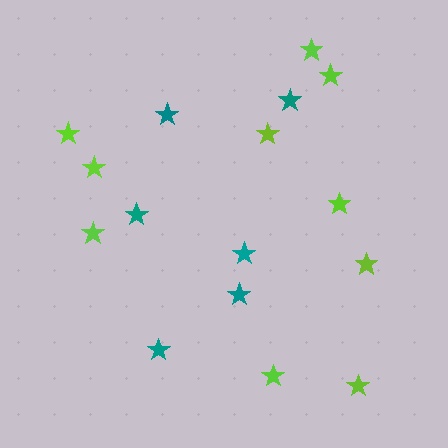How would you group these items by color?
There are 2 groups: one group of teal stars (6) and one group of lime stars (10).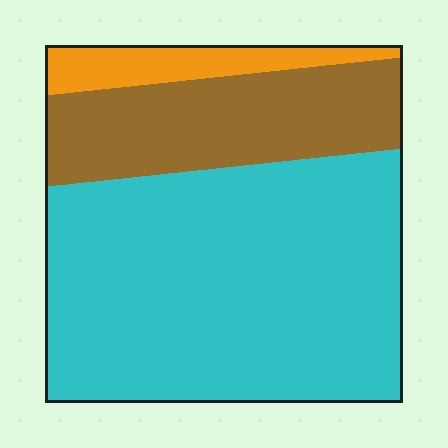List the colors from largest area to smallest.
From largest to smallest: cyan, brown, orange.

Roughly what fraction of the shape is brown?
Brown covers 25% of the shape.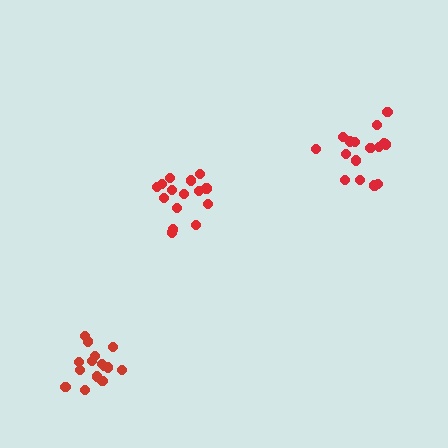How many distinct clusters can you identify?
There are 3 distinct clusters.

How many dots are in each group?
Group 1: 15 dots, Group 2: 16 dots, Group 3: 15 dots (46 total).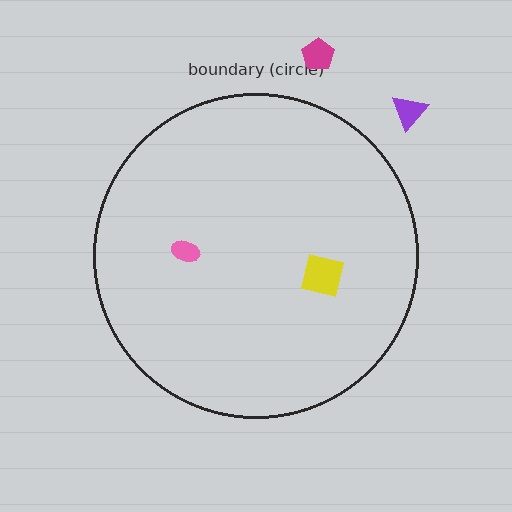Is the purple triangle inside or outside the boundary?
Outside.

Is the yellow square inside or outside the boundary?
Inside.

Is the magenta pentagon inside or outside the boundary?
Outside.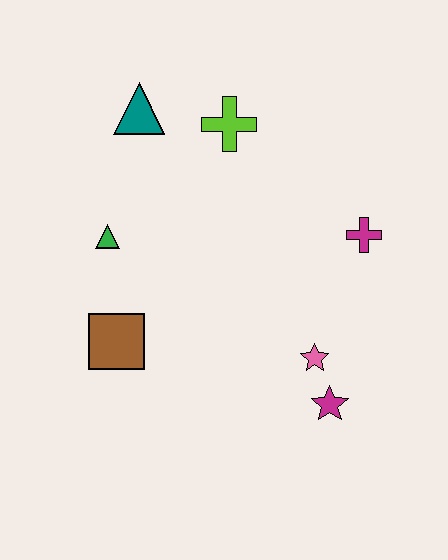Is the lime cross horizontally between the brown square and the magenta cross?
Yes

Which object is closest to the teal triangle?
The lime cross is closest to the teal triangle.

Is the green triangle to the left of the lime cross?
Yes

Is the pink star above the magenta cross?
No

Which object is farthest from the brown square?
The magenta cross is farthest from the brown square.